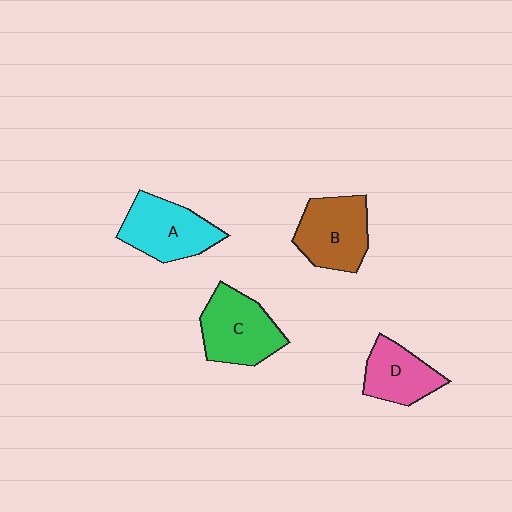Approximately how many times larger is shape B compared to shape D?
Approximately 1.3 times.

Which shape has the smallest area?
Shape D (pink).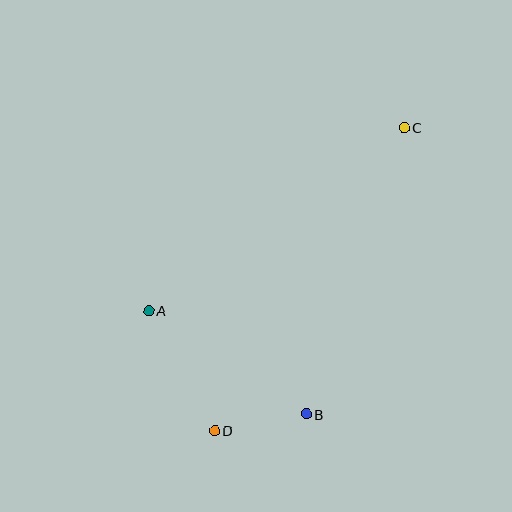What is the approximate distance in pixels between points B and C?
The distance between B and C is approximately 303 pixels.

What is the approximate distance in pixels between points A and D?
The distance between A and D is approximately 137 pixels.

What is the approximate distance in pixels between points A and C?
The distance between A and C is approximately 314 pixels.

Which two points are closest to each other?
Points B and D are closest to each other.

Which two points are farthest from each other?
Points C and D are farthest from each other.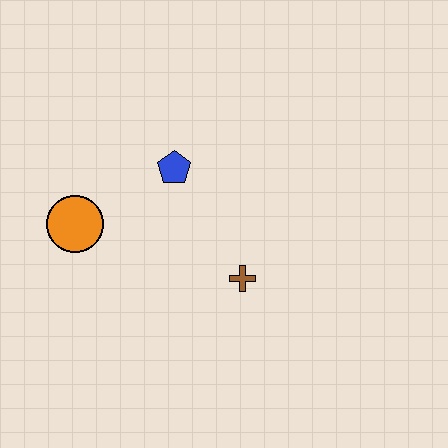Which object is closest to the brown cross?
The blue pentagon is closest to the brown cross.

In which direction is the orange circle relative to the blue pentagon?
The orange circle is to the left of the blue pentagon.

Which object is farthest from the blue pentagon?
The brown cross is farthest from the blue pentagon.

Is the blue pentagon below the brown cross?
No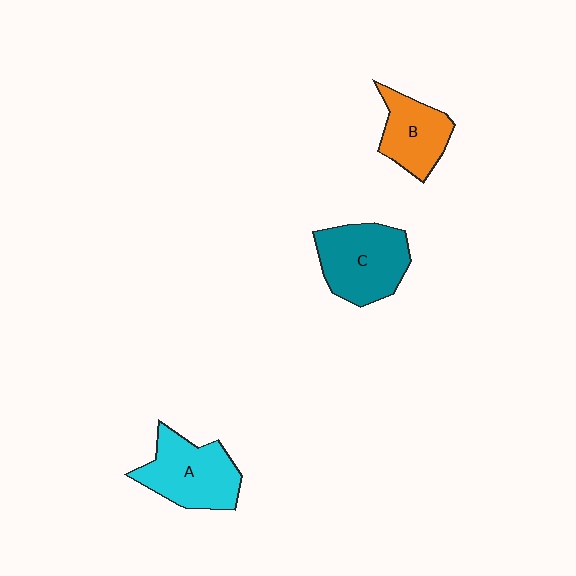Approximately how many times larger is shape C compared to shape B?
Approximately 1.4 times.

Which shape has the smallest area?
Shape B (orange).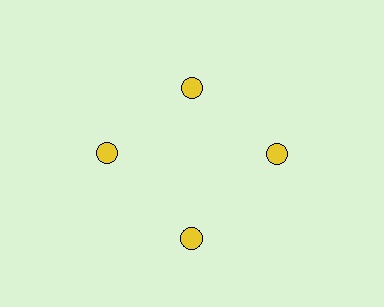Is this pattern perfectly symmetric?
No. The 4 yellow circles are arranged in a ring, but one element near the 12 o'clock position is pulled inward toward the center, breaking the 4-fold rotational symmetry.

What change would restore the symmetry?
The symmetry would be restored by moving it outward, back onto the ring so that all 4 circles sit at equal angles and equal distance from the center.